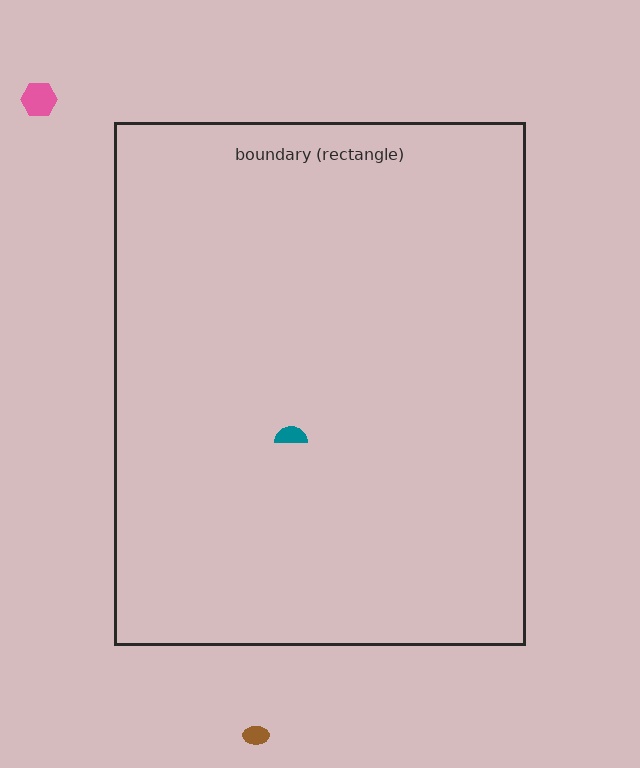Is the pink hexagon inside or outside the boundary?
Outside.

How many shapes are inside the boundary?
1 inside, 2 outside.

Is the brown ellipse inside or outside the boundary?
Outside.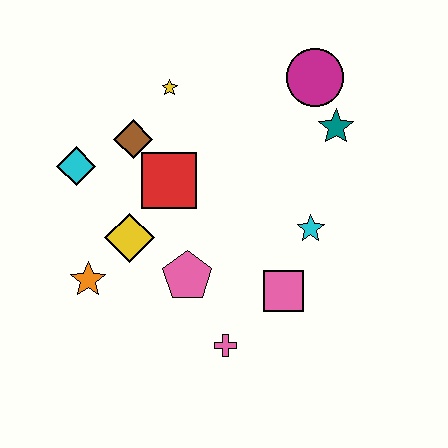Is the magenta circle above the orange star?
Yes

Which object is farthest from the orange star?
The magenta circle is farthest from the orange star.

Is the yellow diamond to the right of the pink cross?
No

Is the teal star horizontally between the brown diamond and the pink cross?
No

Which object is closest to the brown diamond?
The red square is closest to the brown diamond.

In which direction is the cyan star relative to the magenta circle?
The cyan star is below the magenta circle.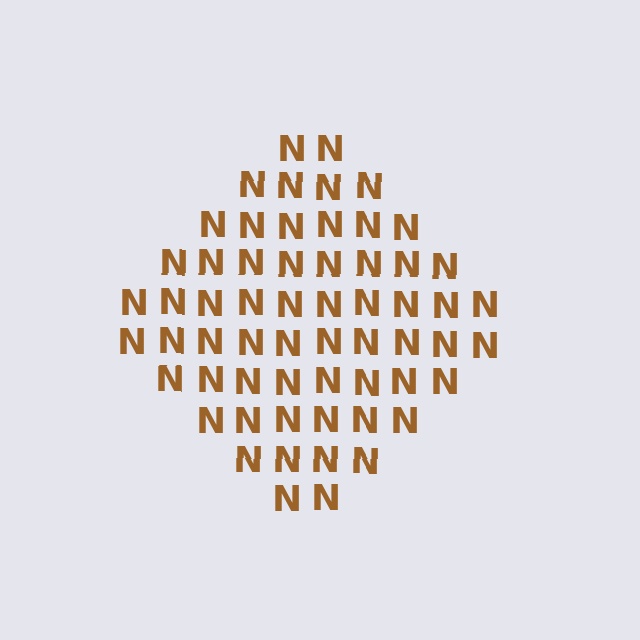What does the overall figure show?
The overall figure shows a diamond.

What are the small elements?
The small elements are letter N's.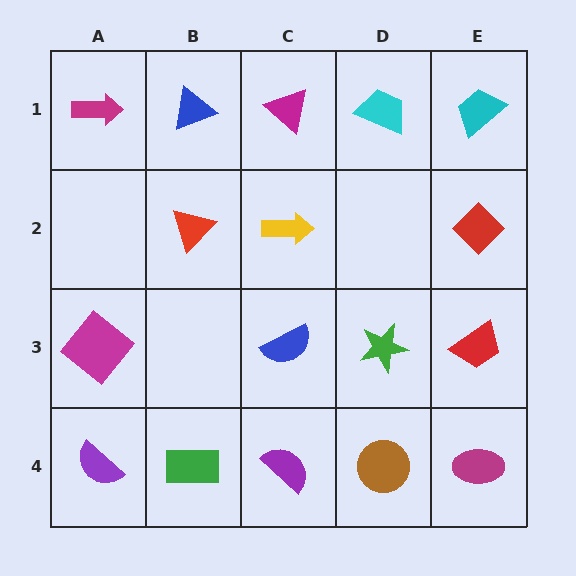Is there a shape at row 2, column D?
No, that cell is empty.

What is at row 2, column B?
A red triangle.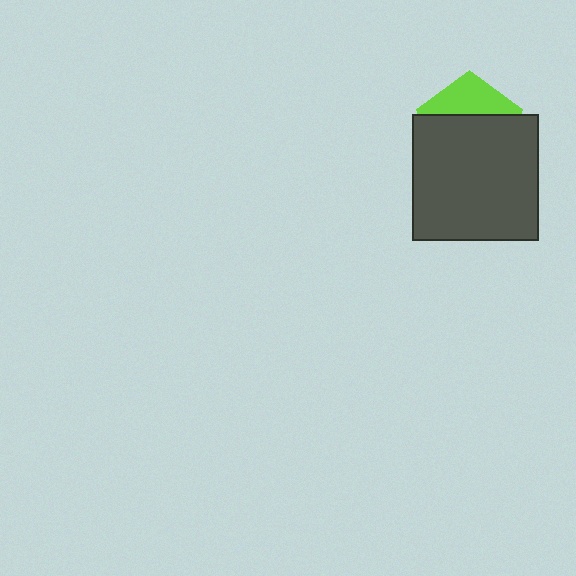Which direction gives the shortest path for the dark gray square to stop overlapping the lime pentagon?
Moving down gives the shortest separation.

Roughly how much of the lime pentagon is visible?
A small part of it is visible (roughly 34%).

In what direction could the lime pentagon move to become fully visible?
The lime pentagon could move up. That would shift it out from behind the dark gray square entirely.